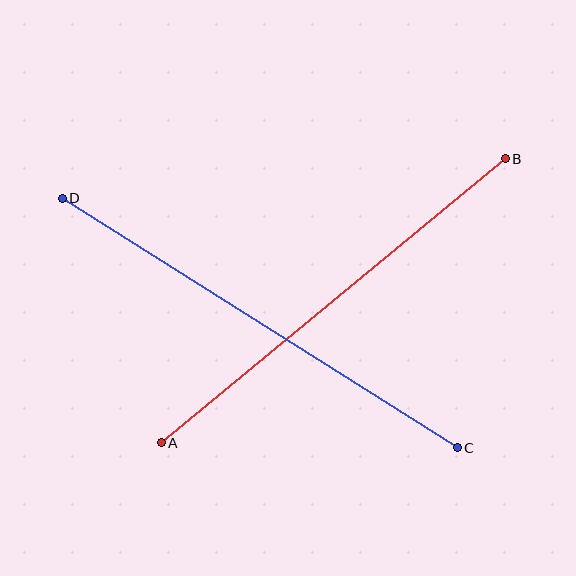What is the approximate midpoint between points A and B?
The midpoint is at approximately (333, 301) pixels.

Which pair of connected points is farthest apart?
Points C and D are farthest apart.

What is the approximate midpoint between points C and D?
The midpoint is at approximately (260, 323) pixels.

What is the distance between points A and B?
The distance is approximately 446 pixels.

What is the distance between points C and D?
The distance is approximately 467 pixels.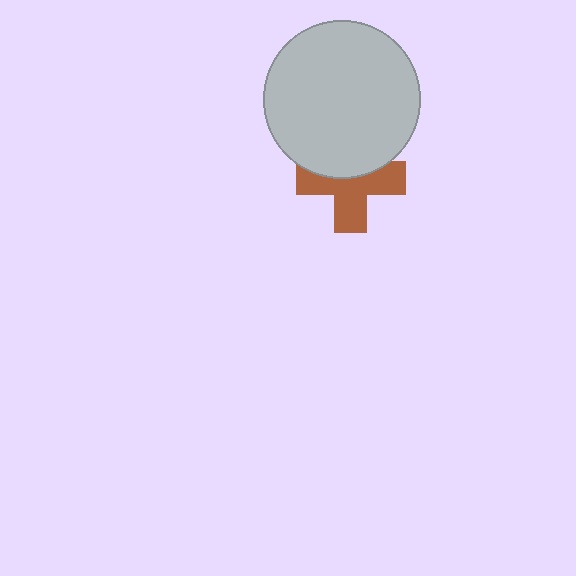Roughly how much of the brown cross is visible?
About half of it is visible (roughly 61%).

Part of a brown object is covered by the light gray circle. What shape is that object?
It is a cross.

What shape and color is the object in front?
The object in front is a light gray circle.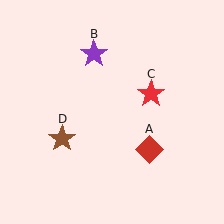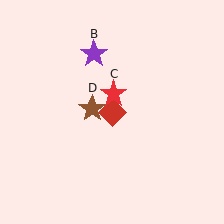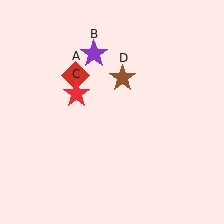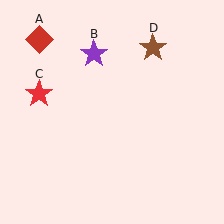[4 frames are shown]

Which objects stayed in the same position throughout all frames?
Purple star (object B) remained stationary.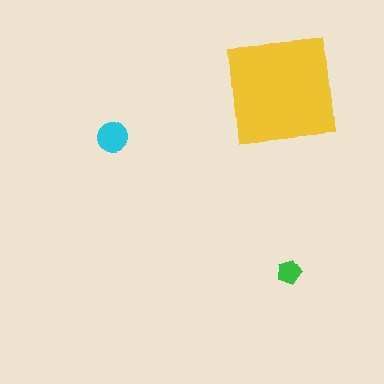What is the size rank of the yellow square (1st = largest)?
1st.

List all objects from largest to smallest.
The yellow square, the cyan circle, the green pentagon.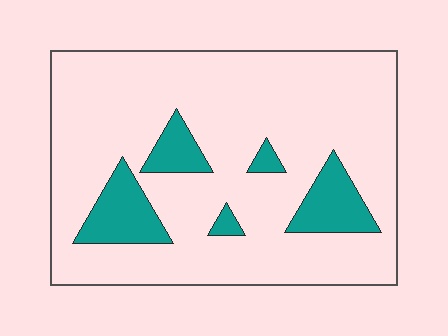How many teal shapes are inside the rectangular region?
5.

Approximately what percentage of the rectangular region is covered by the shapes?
Approximately 15%.